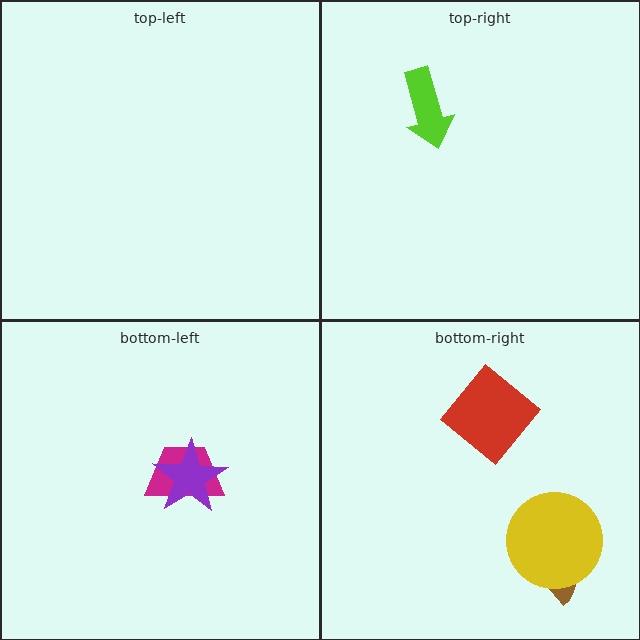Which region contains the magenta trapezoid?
The bottom-left region.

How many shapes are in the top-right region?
1.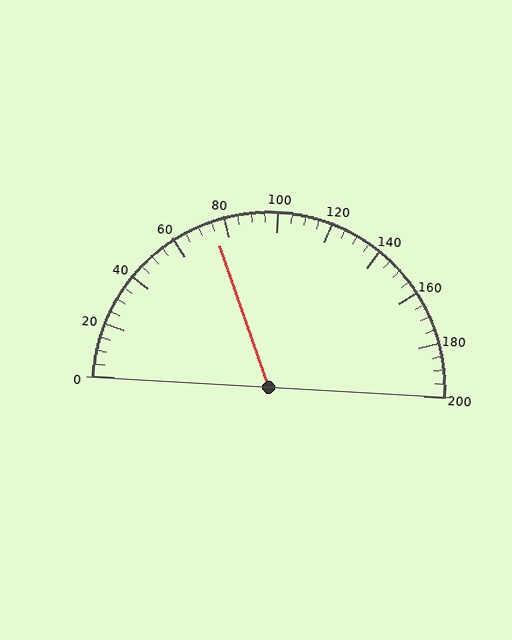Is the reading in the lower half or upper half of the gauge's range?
The reading is in the lower half of the range (0 to 200).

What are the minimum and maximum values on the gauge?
The gauge ranges from 0 to 200.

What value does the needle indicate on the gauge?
The needle indicates approximately 75.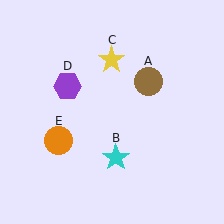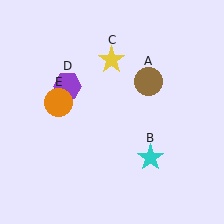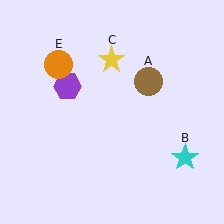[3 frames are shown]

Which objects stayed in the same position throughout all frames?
Brown circle (object A) and yellow star (object C) and purple hexagon (object D) remained stationary.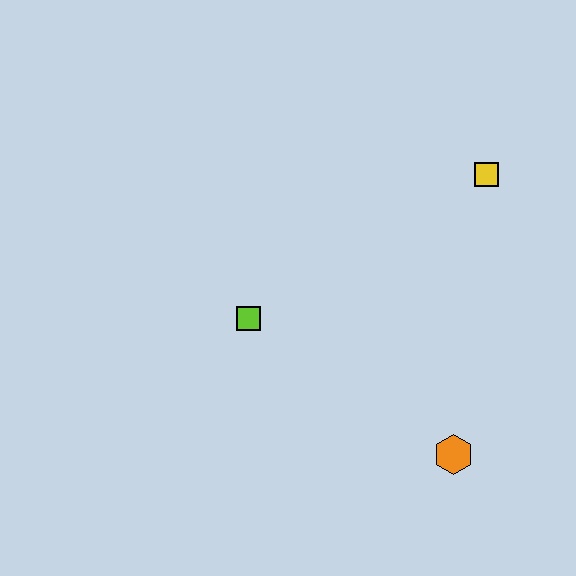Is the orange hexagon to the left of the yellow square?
Yes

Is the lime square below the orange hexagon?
No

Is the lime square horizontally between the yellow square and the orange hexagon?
No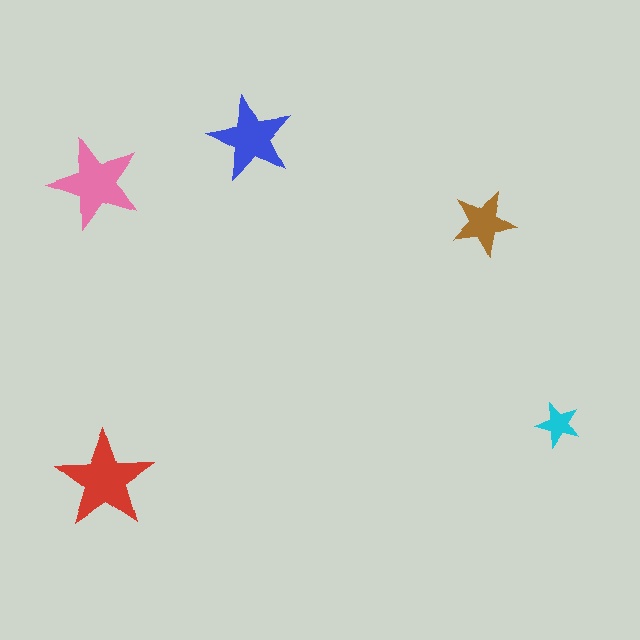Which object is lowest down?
The red star is bottommost.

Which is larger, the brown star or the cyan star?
The brown one.